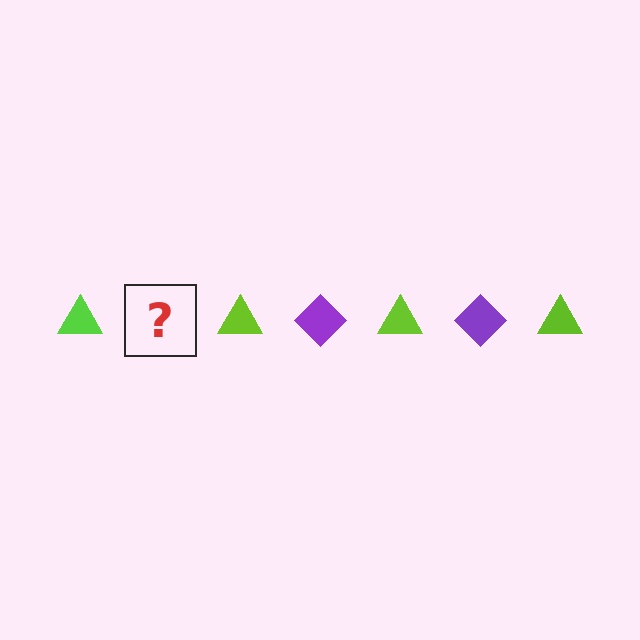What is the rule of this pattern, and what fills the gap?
The rule is that the pattern alternates between lime triangle and purple diamond. The gap should be filled with a purple diamond.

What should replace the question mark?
The question mark should be replaced with a purple diamond.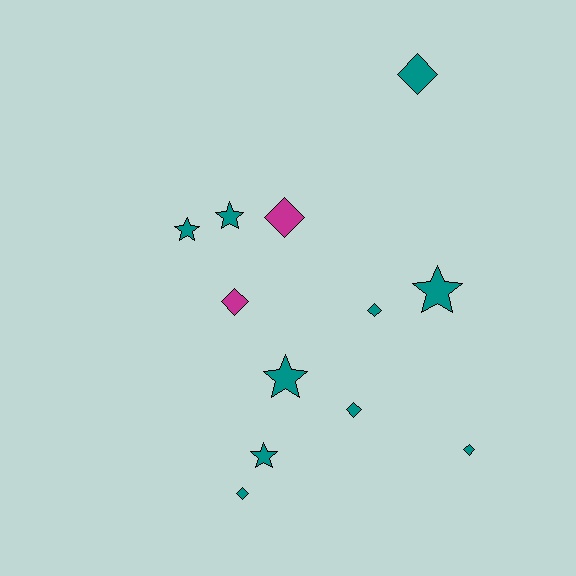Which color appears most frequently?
Teal, with 10 objects.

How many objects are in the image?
There are 12 objects.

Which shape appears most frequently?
Diamond, with 7 objects.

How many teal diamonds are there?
There are 5 teal diamonds.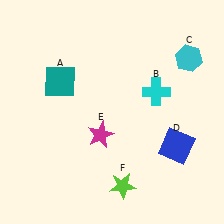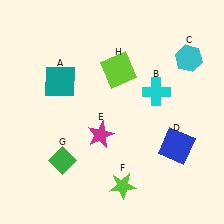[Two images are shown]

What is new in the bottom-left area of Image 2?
A green diamond (G) was added in the bottom-left area of Image 2.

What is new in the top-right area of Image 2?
A lime square (H) was added in the top-right area of Image 2.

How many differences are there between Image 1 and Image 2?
There are 2 differences between the two images.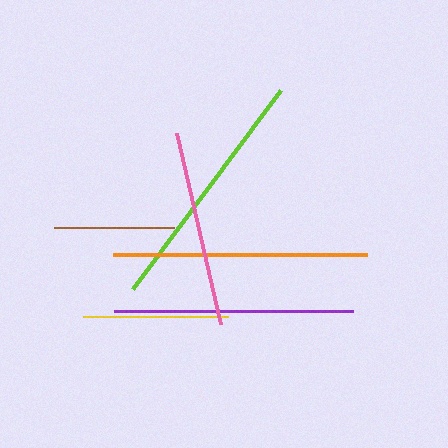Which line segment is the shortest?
The brown line is the shortest at approximately 120 pixels.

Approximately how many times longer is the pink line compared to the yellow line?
The pink line is approximately 1.4 times the length of the yellow line.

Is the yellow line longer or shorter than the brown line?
The yellow line is longer than the brown line.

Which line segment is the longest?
The orange line is the longest at approximately 254 pixels.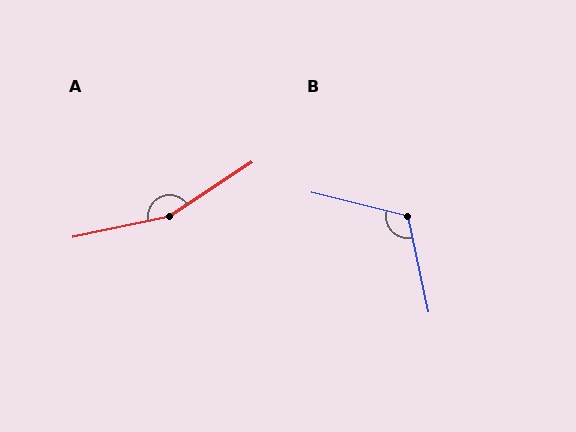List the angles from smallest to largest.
B (116°), A (159°).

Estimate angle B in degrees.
Approximately 116 degrees.